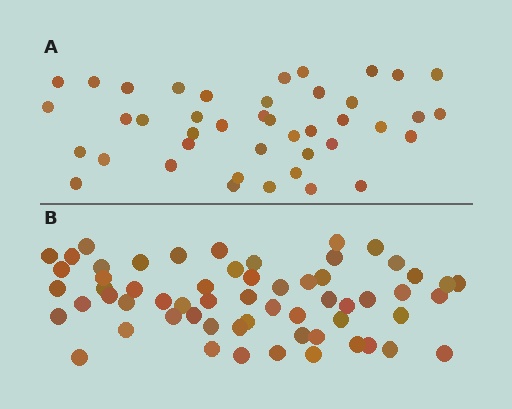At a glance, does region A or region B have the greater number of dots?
Region B (the bottom region) has more dots.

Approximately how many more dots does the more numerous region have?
Region B has approximately 20 more dots than region A.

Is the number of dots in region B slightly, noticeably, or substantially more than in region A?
Region B has noticeably more, but not dramatically so. The ratio is roughly 1.4 to 1.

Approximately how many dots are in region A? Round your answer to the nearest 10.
About 40 dots. (The exact count is 42, which rounds to 40.)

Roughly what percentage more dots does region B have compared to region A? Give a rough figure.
About 45% more.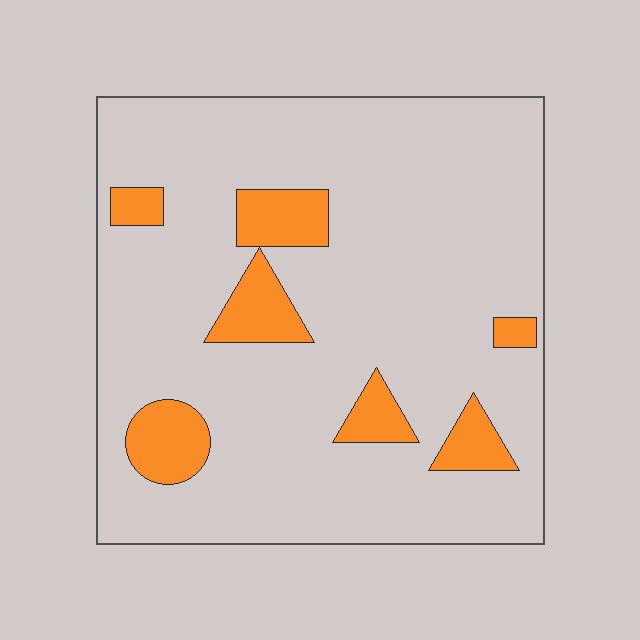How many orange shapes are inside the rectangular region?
7.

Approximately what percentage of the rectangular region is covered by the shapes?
Approximately 15%.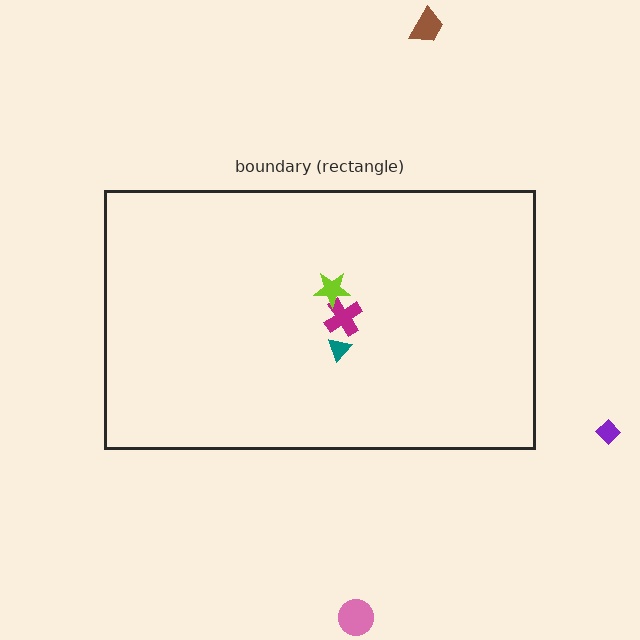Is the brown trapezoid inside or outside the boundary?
Outside.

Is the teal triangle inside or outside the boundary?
Inside.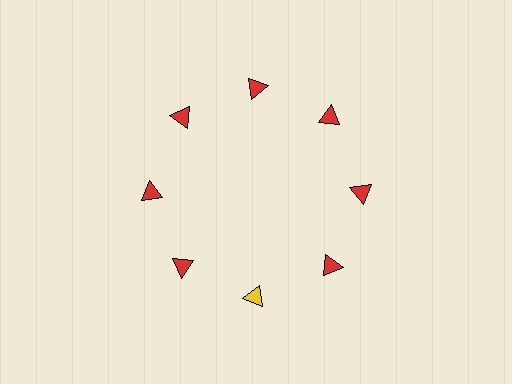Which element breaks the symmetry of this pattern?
The yellow triangle at roughly the 6 o'clock position breaks the symmetry. All other shapes are red triangles.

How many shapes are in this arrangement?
There are 8 shapes arranged in a ring pattern.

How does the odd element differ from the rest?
It has a different color: yellow instead of red.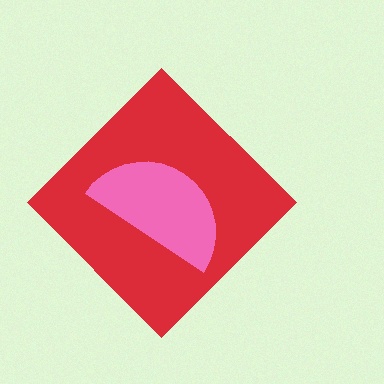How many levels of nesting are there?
2.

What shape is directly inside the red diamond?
The pink semicircle.